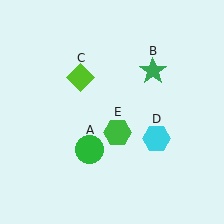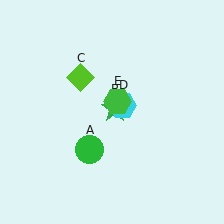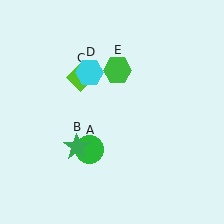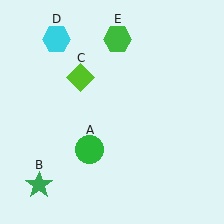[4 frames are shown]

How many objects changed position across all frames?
3 objects changed position: green star (object B), cyan hexagon (object D), green hexagon (object E).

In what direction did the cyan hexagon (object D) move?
The cyan hexagon (object D) moved up and to the left.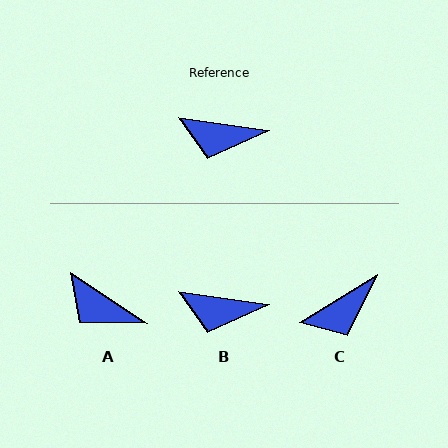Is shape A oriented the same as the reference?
No, it is off by about 26 degrees.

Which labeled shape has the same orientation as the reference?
B.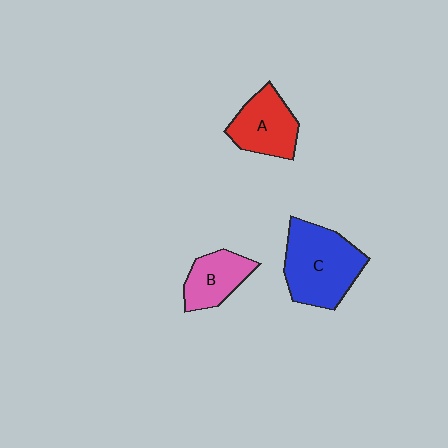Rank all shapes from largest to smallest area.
From largest to smallest: C (blue), A (red), B (pink).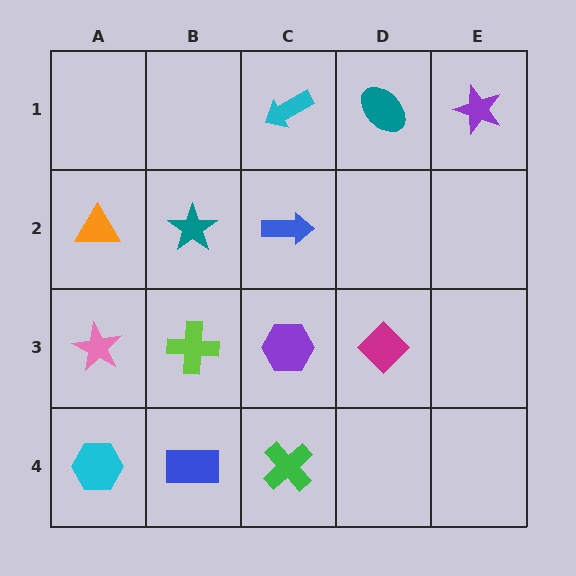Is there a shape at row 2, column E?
No, that cell is empty.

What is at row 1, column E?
A purple star.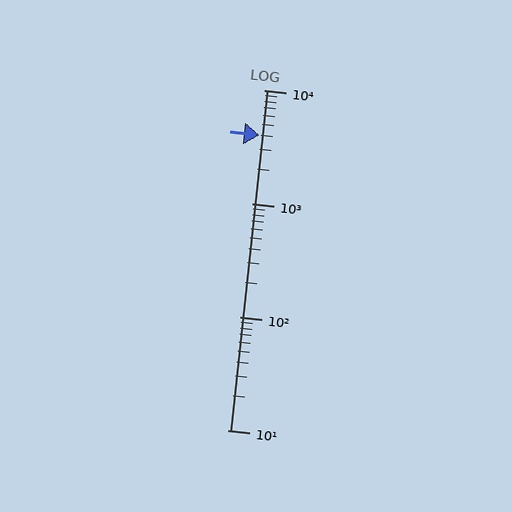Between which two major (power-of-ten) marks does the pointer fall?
The pointer is between 1000 and 10000.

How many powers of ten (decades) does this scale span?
The scale spans 3 decades, from 10 to 10000.